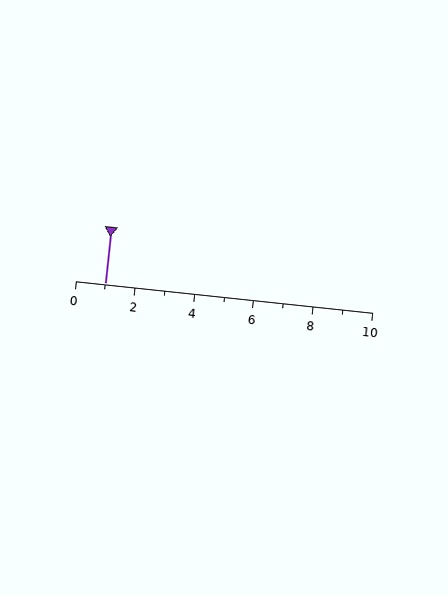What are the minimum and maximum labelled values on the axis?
The axis runs from 0 to 10.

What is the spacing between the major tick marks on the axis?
The major ticks are spaced 2 apart.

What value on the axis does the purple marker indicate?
The marker indicates approximately 1.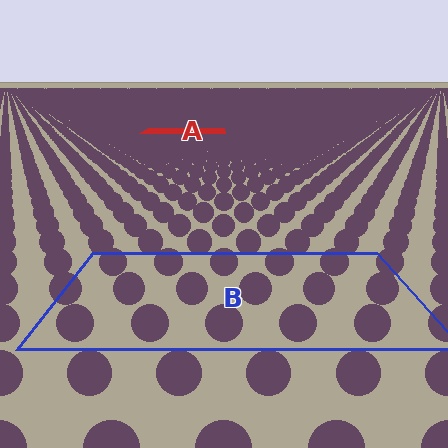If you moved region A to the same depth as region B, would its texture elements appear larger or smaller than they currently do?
They would appear larger. At a closer depth, the same texture elements are projected at a bigger on-screen size.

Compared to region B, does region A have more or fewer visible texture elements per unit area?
Region A has more texture elements per unit area — they are packed more densely because it is farther away.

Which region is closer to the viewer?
Region B is closer. The texture elements there are larger and more spread out.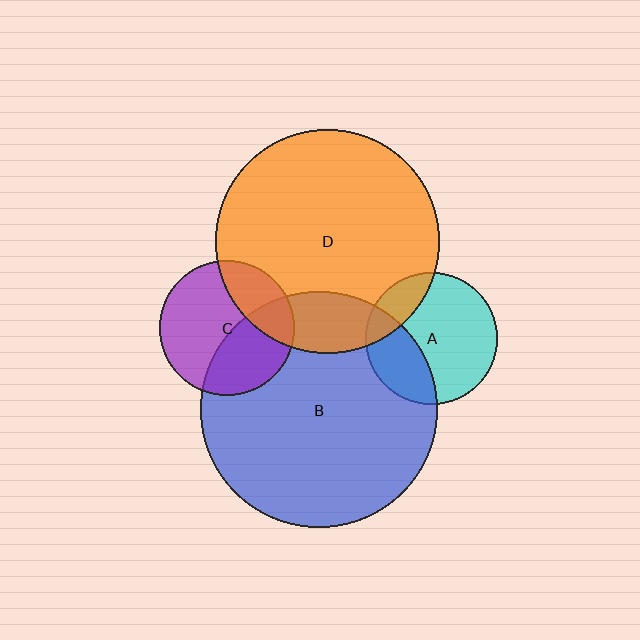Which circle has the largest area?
Circle B (blue).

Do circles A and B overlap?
Yes.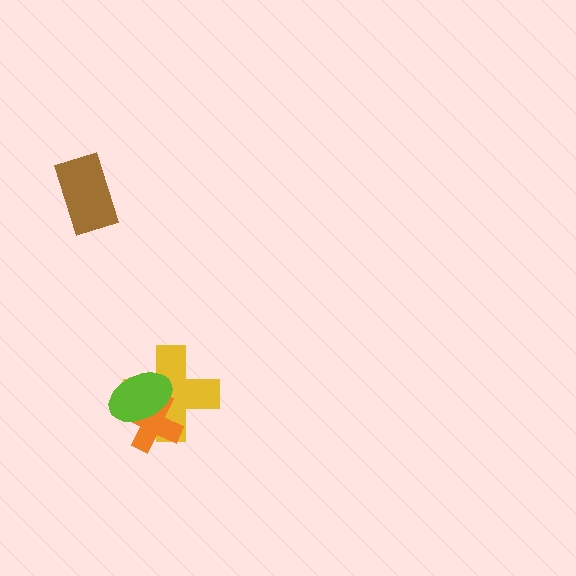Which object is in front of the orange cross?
The lime ellipse is in front of the orange cross.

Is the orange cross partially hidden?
Yes, it is partially covered by another shape.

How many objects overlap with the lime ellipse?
2 objects overlap with the lime ellipse.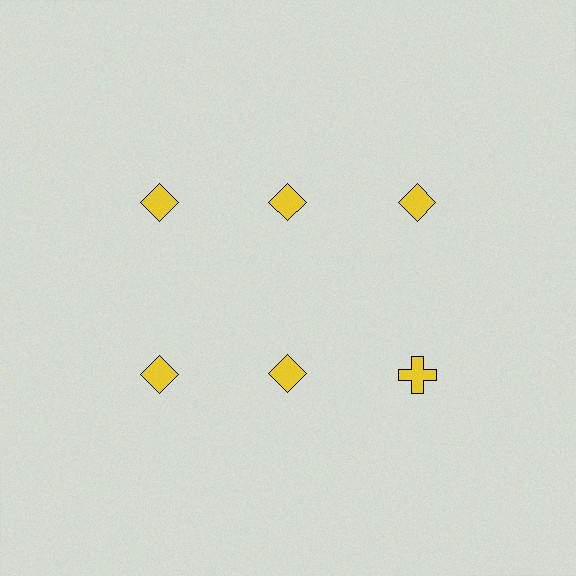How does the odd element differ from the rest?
It has a different shape: cross instead of diamond.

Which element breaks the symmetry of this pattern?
The yellow cross in the second row, center column breaks the symmetry. All other shapes are yellow diamonds.